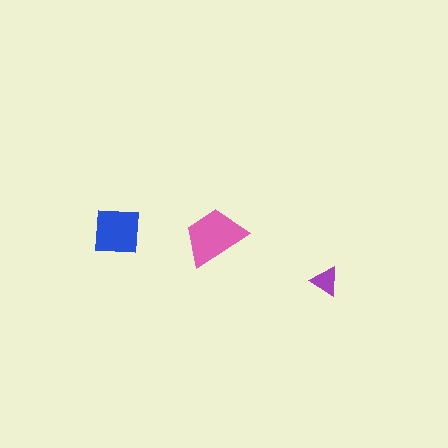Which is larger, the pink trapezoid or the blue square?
The pink trapezoid.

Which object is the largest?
The pink trapezoid.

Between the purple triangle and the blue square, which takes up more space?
The blue square.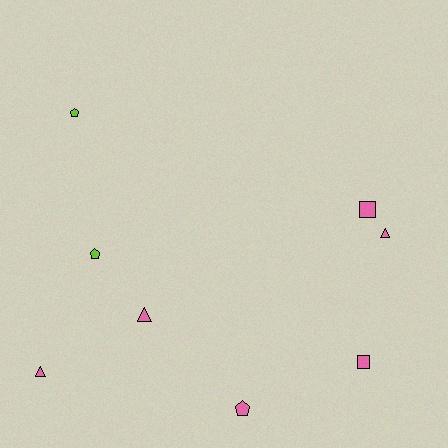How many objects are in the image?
There are 8 objects.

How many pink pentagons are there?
There is 1 pink pentagon.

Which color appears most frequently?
Pink, with 6 objects.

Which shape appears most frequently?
Triangle, with 3 objects.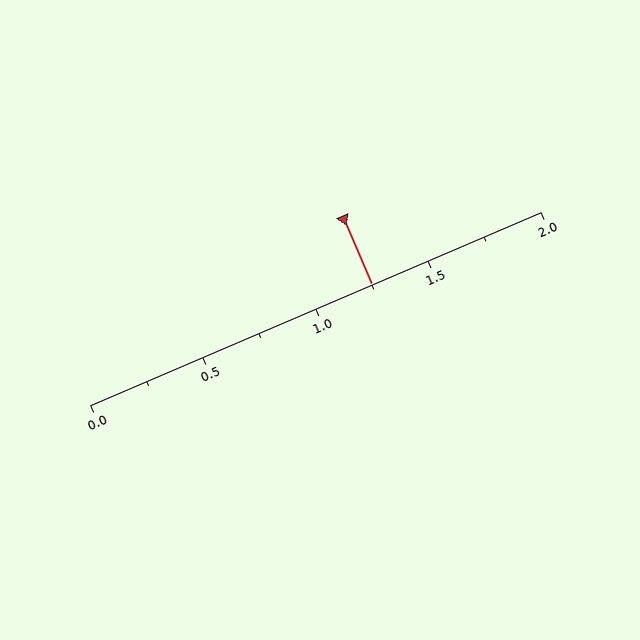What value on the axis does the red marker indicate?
The marker indicates approximately 1.25.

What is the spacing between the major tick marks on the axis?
The major ticks are spaced 0.5 apart.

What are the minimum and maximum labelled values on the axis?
The axis runs from 0.0 to 2.0.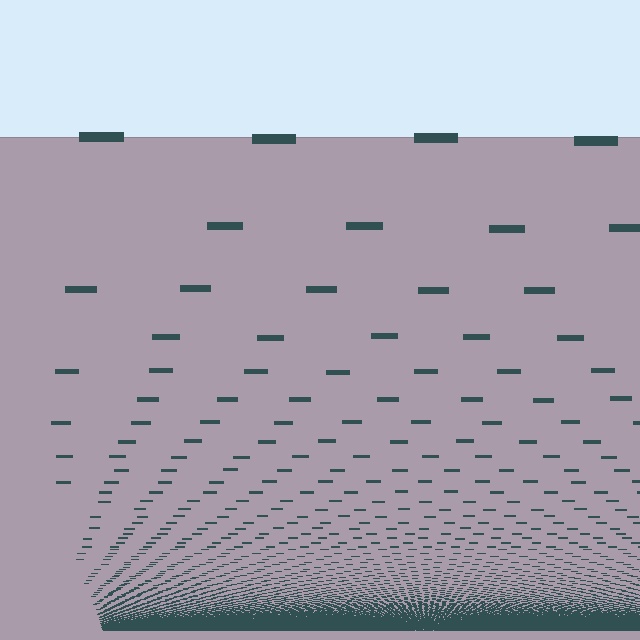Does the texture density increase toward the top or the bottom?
Density increases toward the bottom.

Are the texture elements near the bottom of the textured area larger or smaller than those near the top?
Smaller. The gradient is inverted — elements near the bottom are smaller and denser.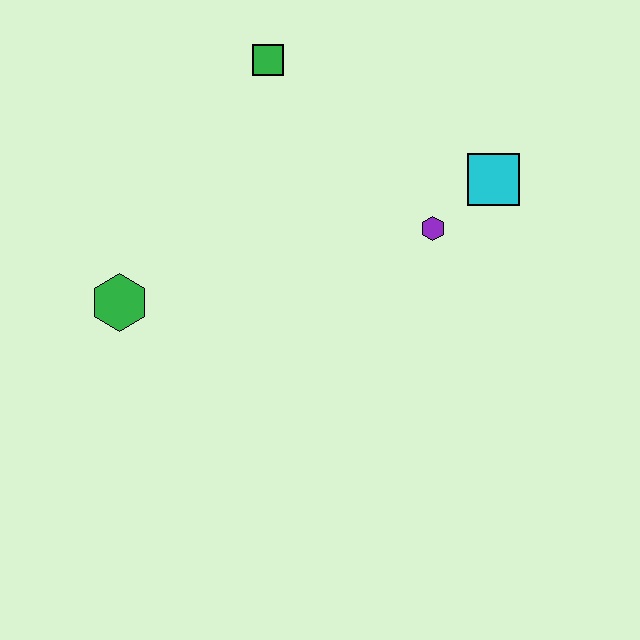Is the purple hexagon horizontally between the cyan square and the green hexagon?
Yes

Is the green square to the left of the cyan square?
Yes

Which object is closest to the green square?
The purple hexagon is closest to the green square.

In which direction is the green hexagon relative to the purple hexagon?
The green hexagon is to the left of the purple hexagon.